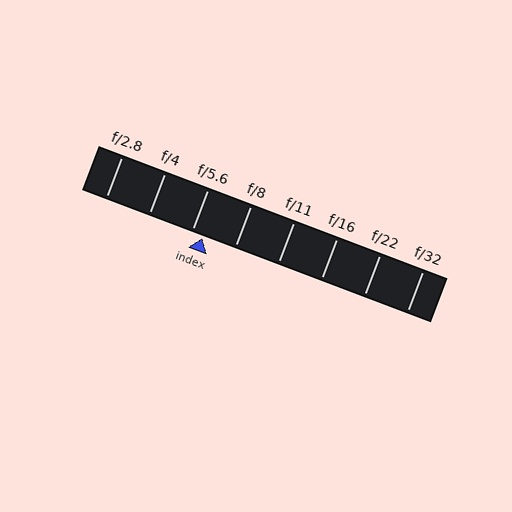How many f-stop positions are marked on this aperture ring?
There are 8 f-stop positions marked.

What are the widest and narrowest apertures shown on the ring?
The widest aperture shown is f/2.8 and the narrowest is f/32.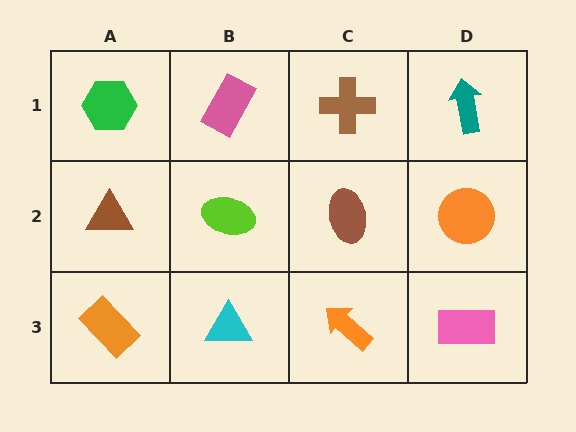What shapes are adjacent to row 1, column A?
A brown triangle (row 2, column A), a pink rectangle (row 1, column B).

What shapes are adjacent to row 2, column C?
A brown cross (row 1, column C), an orange arrow (row 3, column C), a lime ellipse (row 2, column B), an orange circle (row 2, column D).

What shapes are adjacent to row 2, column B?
A pink rectangle (row 1, column B), a cyan triangle (row 3, column B), a brown triangle (row 2, column A), a brown ellipse (row 2, column C).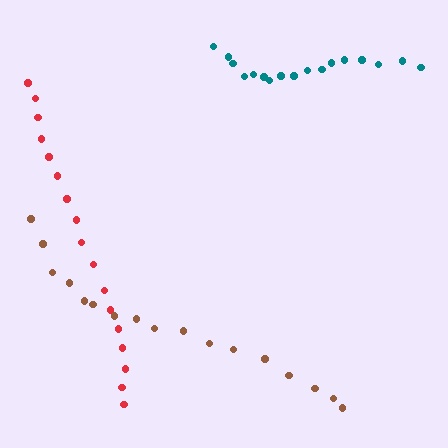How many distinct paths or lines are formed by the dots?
There are 3 distinct paths.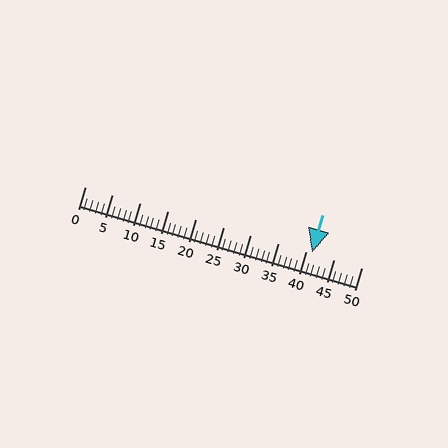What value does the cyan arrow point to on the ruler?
The cyan arrow points to approximately 41.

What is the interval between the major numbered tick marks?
The major tick marks are spaced 5 units apart.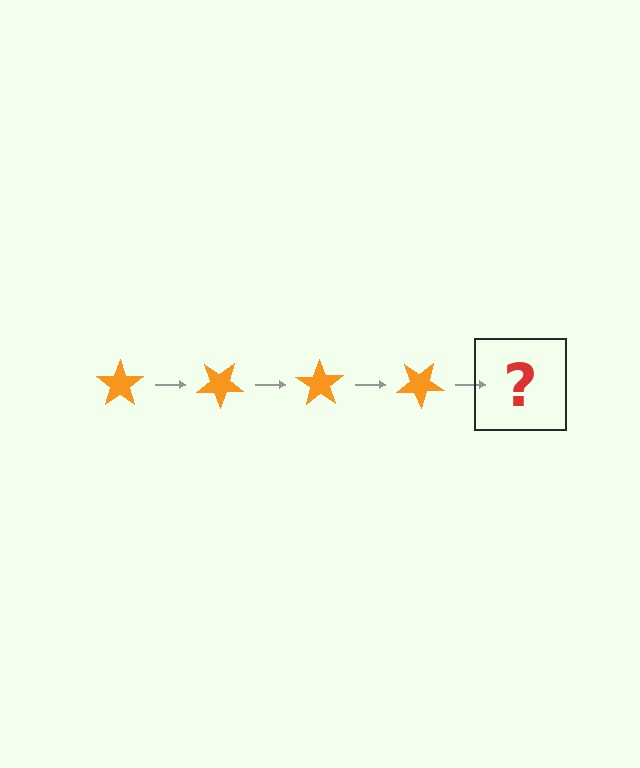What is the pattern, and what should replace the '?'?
The pattern is that the star rotates 35 degrees each step. The '?' should be an orange star rotated 140 degrees.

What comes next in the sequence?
The next element should be an orange star rotated 140 degrees.